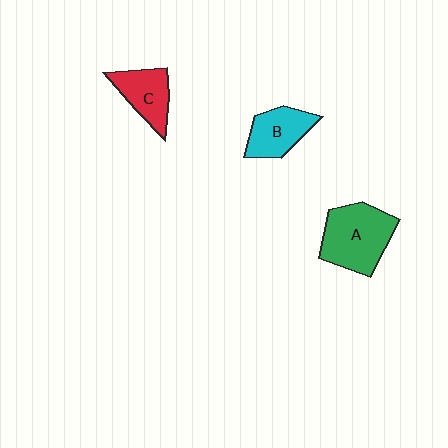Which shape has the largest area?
Shape A (green).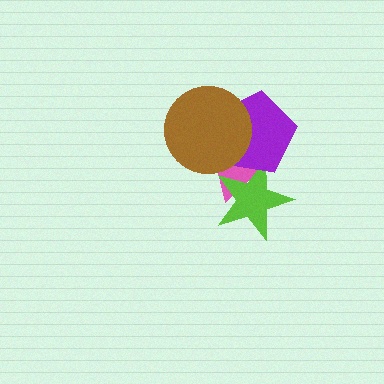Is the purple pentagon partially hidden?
Yes, it is partially covered by another shape.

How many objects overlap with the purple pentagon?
3 objects overlap with the purple pentagon.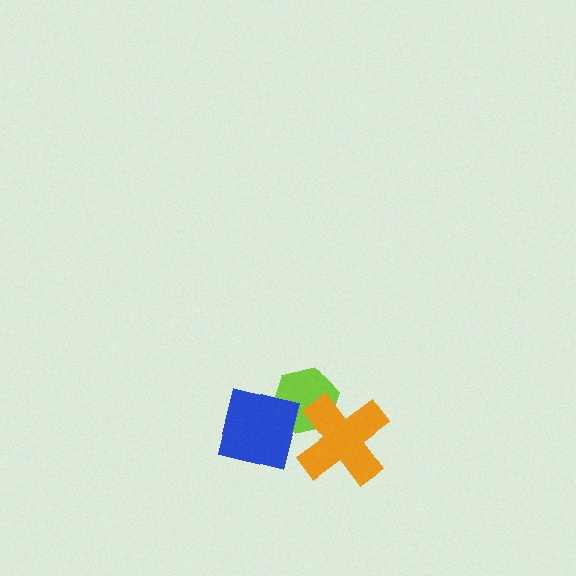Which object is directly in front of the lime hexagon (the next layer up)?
The blue square is directly in front of the lime hexagon.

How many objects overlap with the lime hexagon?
2 objects overlap with the lime hexagon.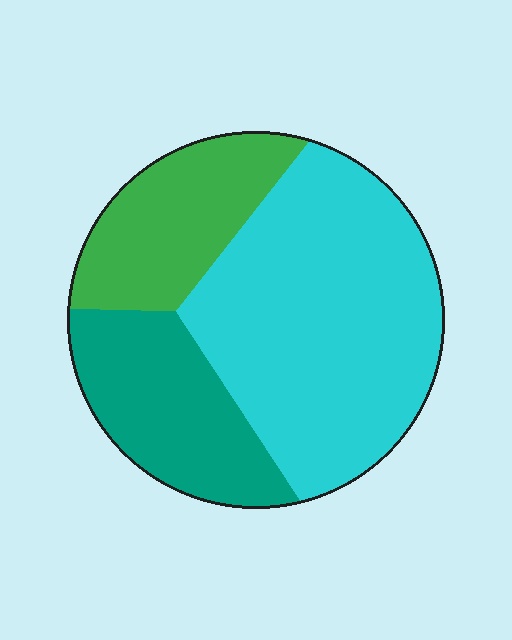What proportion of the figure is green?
Green covers 22% of the figure.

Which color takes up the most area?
Cyan, at roughly 55%.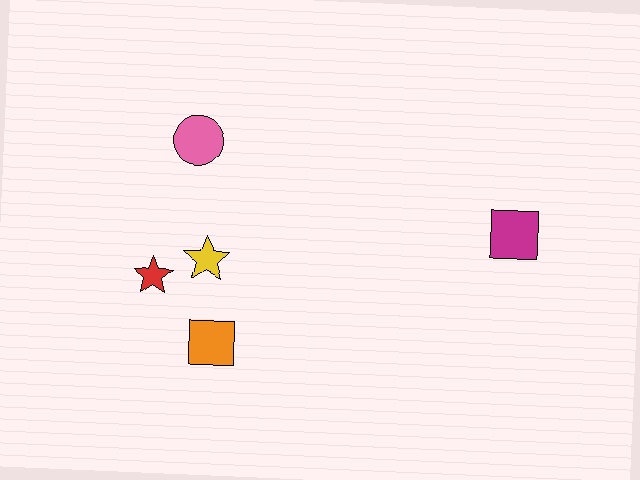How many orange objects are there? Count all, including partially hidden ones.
There is 1 orange object.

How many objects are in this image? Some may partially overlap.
There are 5 objects.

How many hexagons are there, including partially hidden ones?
There are no hexagons.